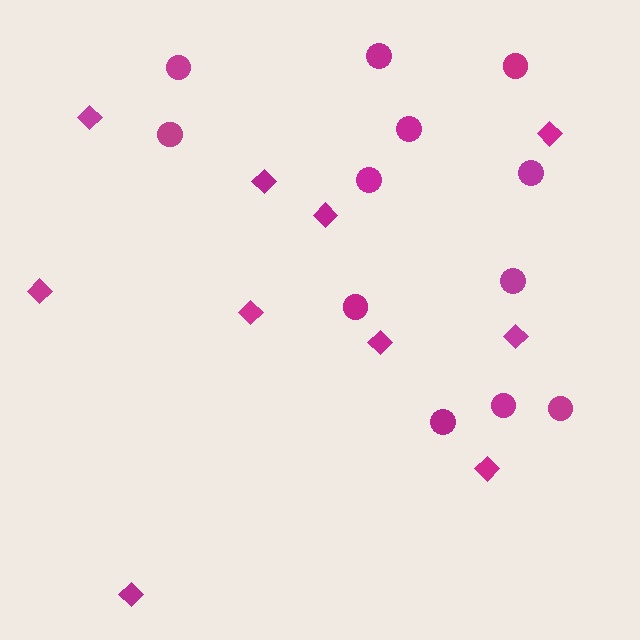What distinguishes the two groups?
There are 2 groups: one group of diamonds (10) and one group of circles (12).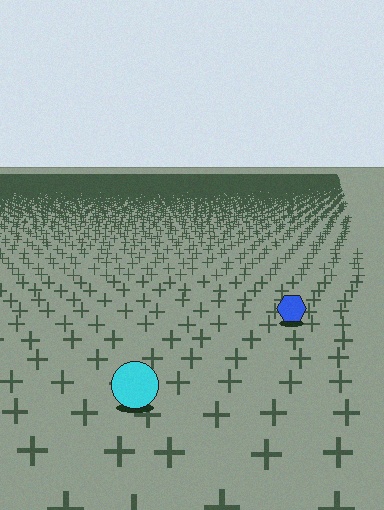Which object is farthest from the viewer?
The blue hexagon is farthest from the viewer. It appears smaller and the ground texture around it is denser.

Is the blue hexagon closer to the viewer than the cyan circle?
No. The cyan circle is closer — you can tell from the texture gradient: the ground texture is coarser near it.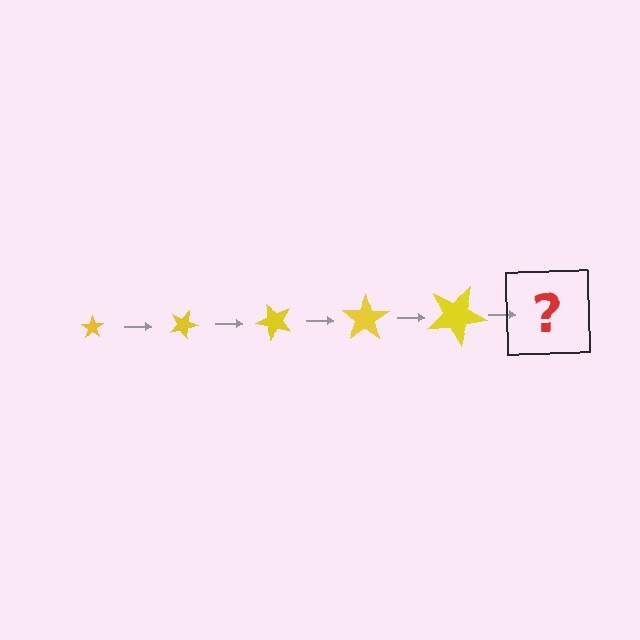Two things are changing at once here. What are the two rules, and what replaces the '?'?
The two rules are that the star grows larger each step and it rotates 25 degrees each step. The '?' should be a star, larger than the previous one and rotated 125 degrees from the start.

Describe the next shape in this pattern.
It should be a star, larger than the previous one and rotated 125 degrees from the start.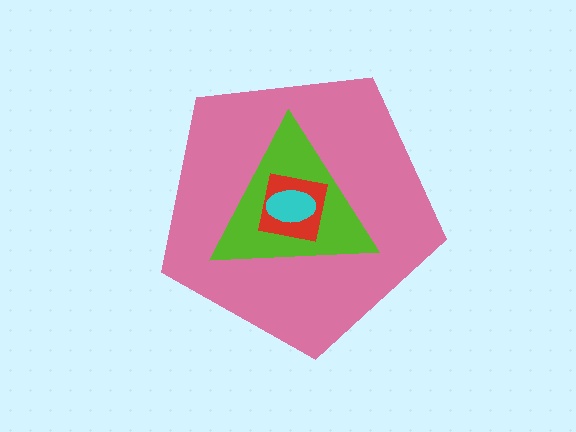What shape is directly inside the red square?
The cyan ellipse.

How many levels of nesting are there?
4.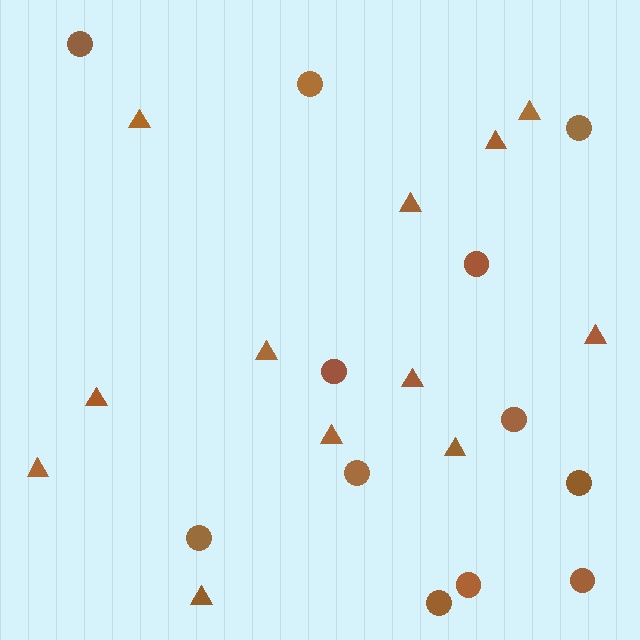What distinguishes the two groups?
There are 2 groups: one group of circles (12) and one group of triangles (12).